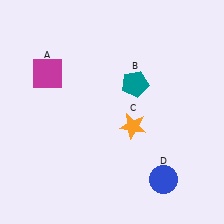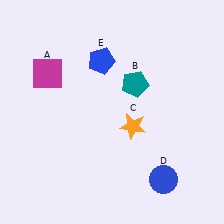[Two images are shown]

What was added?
A blue pentagon (E) was added in Image 2.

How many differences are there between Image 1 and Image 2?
There is 1 difference between the two images.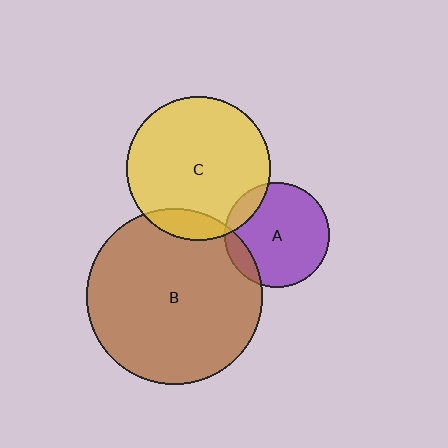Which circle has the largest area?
Circle B (brown).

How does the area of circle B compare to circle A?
Approximately 2.8 times.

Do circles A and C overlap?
Yes.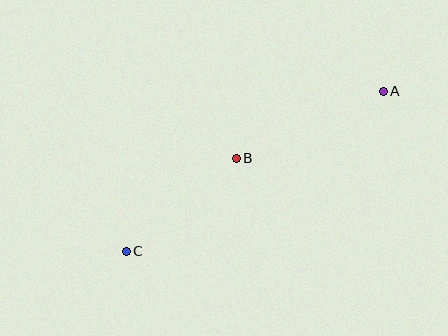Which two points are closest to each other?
Points B and C are closest to each other.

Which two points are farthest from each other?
Points A and C are farthest from each other.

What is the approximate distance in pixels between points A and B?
The distance between A and B is approximately 162 pixels.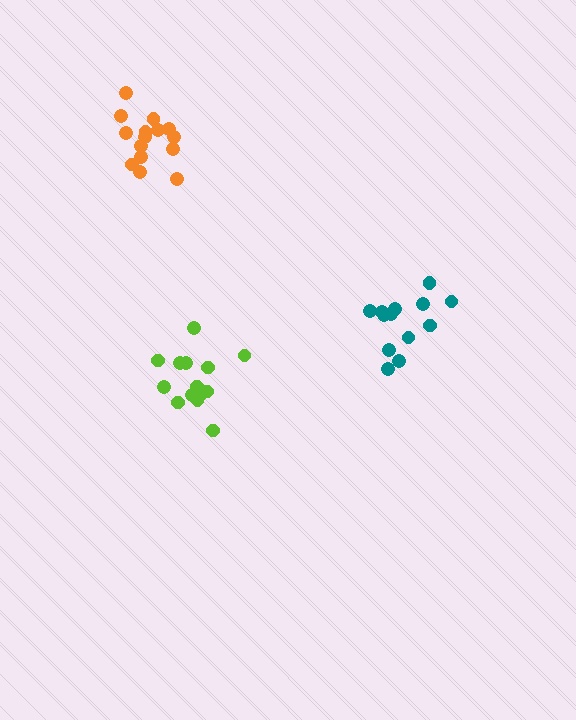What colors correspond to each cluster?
The clusters are colored: orange, lime, teal.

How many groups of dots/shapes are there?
There are 3 groups.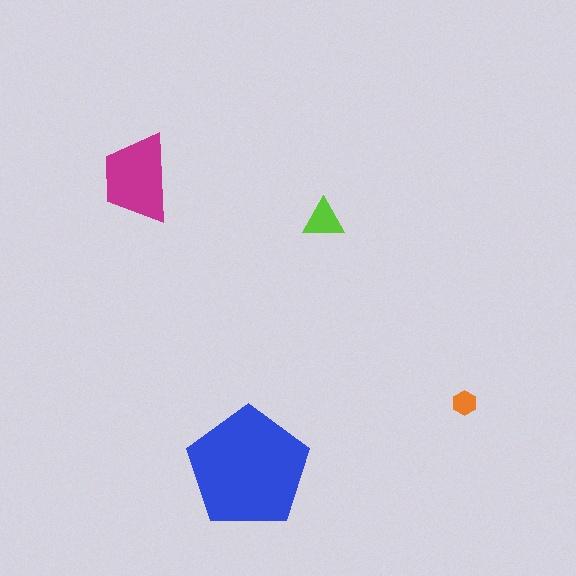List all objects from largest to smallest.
The blue pentagon, the magenta trapezoid, the lime triangle, the orange hexagon.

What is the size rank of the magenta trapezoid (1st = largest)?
2nd.